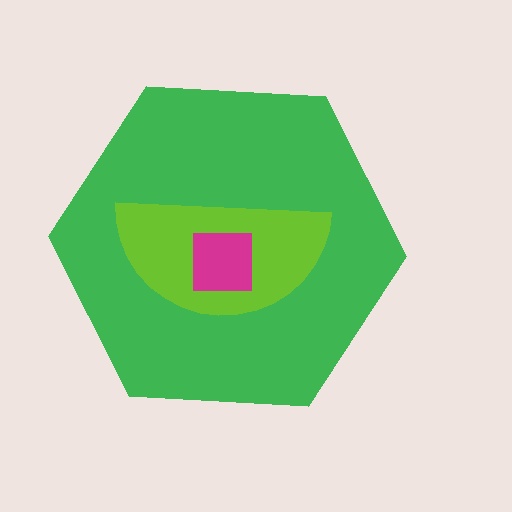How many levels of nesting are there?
3.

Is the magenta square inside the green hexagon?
Yes.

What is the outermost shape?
The green hexagon.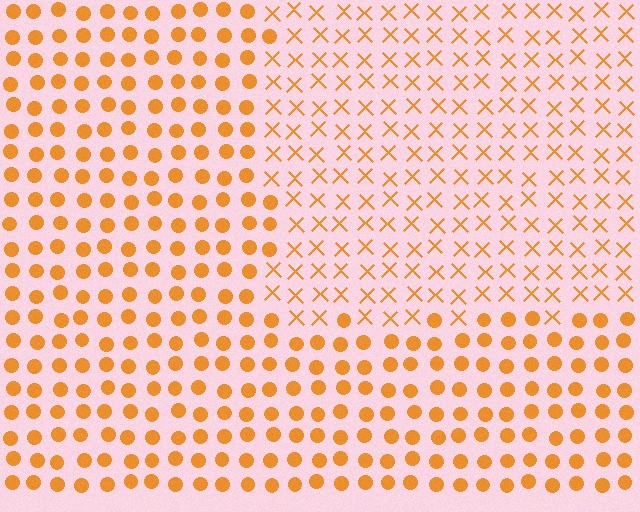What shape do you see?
I see a rectangle.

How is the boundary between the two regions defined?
The boundary is defined by a change in element shape: X marks inside vs. circles outside. All elements share the same color and spacing.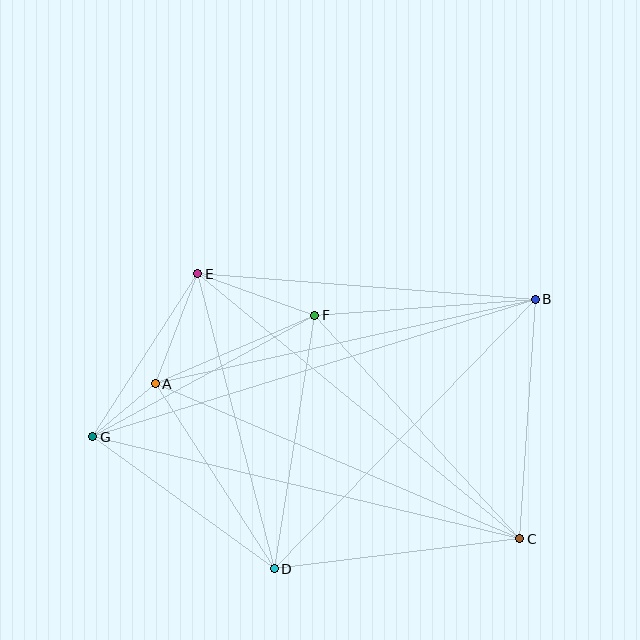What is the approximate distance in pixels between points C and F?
The distance between C and F is approximately 303 pixels.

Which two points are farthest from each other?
Points B and G are farthest from each other.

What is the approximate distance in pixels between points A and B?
The distance between A and B is approximately 389 pixels.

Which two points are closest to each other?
Points A and G are closest to each other.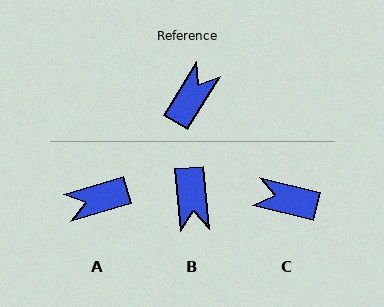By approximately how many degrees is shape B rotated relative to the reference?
Approximately 143 degrees clockwise.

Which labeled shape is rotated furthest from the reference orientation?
B, about 143 degrees away.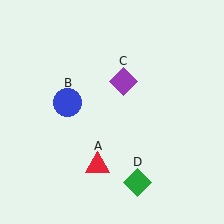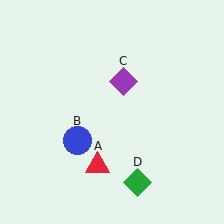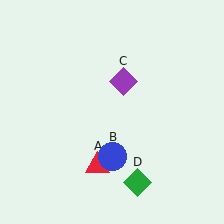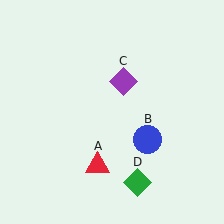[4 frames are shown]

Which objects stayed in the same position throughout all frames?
Red triangle (object A) and purple diamond (object C) and green diamond (object D) remained stationary.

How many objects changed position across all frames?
1 object changed position: blue circle (object B).